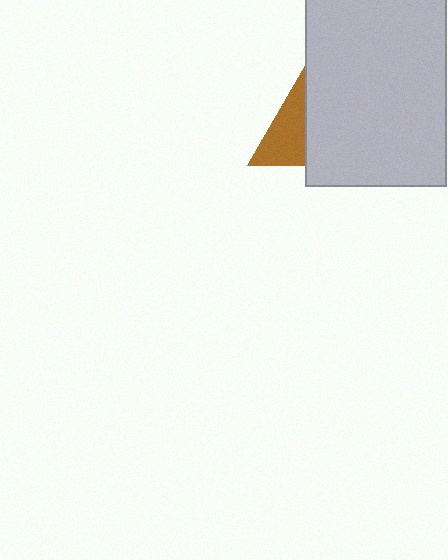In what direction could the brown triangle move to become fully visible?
The brown triangle could move left. That would shift it out from behind the light gray rectangle entirely.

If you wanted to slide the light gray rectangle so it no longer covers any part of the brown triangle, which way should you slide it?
Slide it right — that is the most direct way to separate the two shapes.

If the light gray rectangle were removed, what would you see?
You would see the complete brown triangle.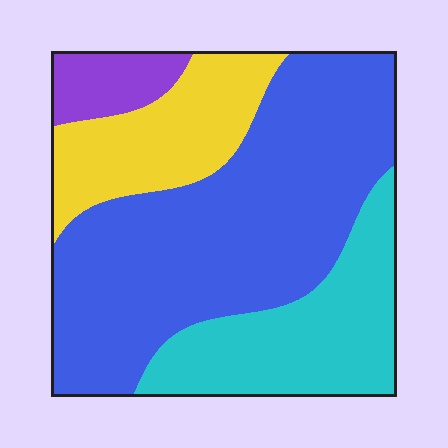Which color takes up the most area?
Blue, at roughly 50%.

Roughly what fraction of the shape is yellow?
Yellow takes up about one sixth (1/6) of the shape.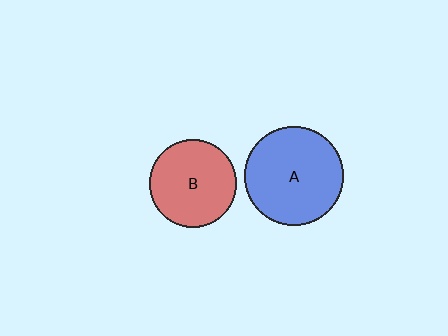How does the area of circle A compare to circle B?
Approximately 1.3 times.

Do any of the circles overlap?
No, none of the circles overlap.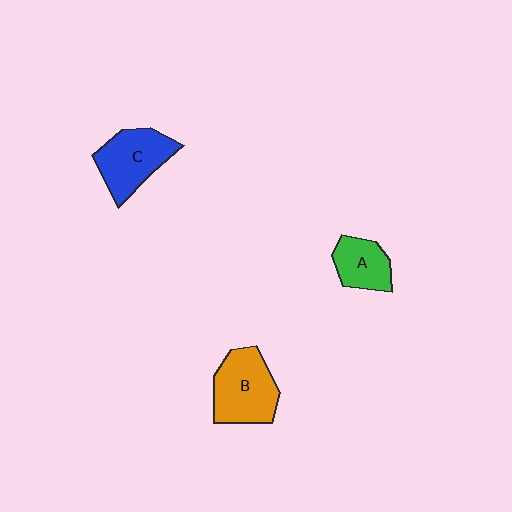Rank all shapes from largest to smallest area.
From largest to smallest: B (orange), C (blue), A (green).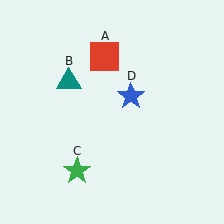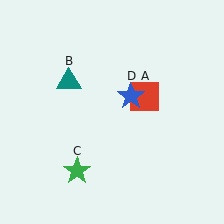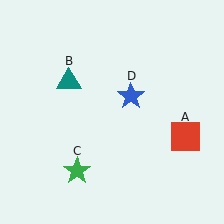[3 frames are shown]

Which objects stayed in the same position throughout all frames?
Teal triangle (object B) and green star (object C) and blue star (object D) remained stationary.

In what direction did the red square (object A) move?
The red square (object A) moved down and to the right.